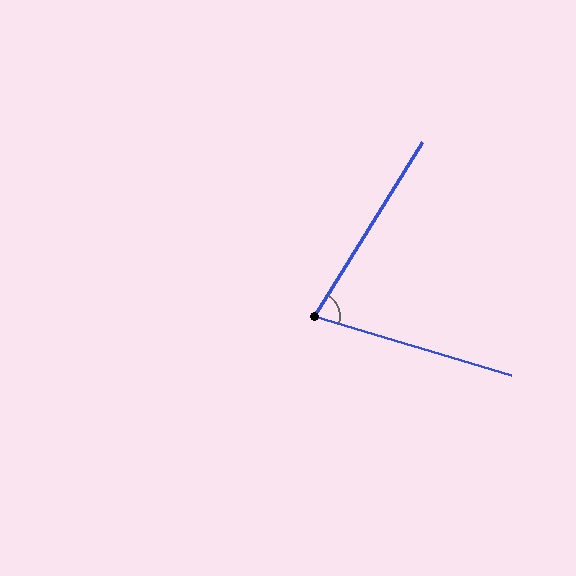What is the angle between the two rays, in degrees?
Approximately 75 degrees.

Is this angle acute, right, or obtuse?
It is acute.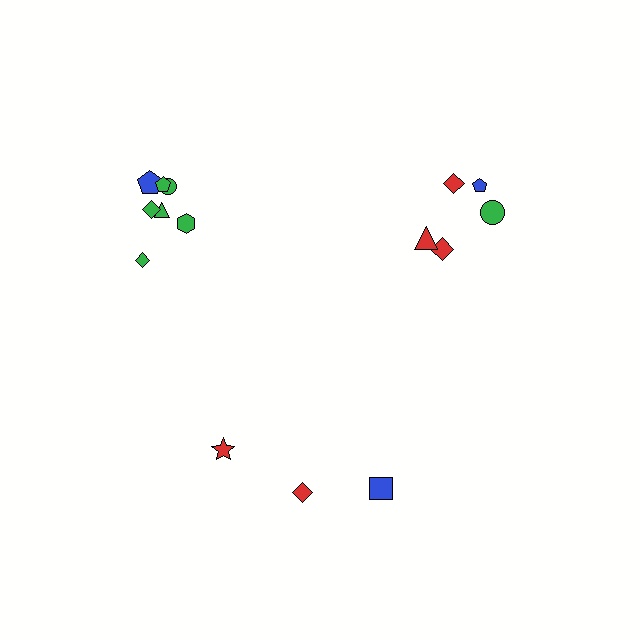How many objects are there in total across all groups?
There are 15 objects.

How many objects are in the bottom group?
There are 3 objects.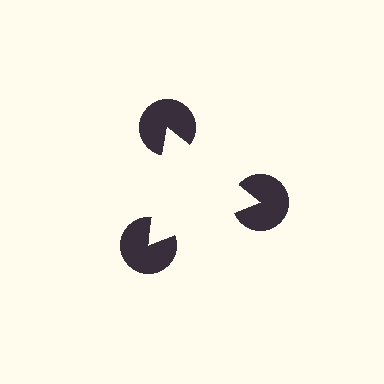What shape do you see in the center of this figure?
An illusory triangle — its edges are inferred from the aligned wedge cuts in the pac-man discs, not physically drawn.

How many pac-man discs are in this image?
There are 3 — one at each vertex of the illusory triangle.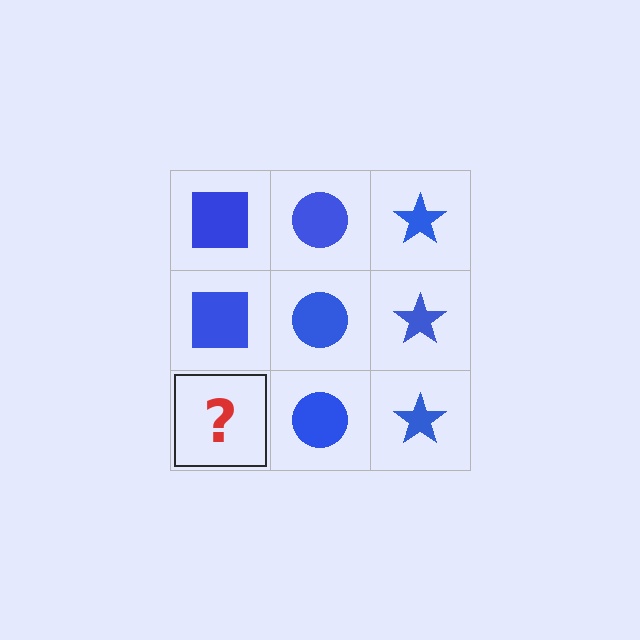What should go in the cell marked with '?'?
The missing cell should contain a blue square.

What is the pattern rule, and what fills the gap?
The rule is that each column has a consistent shape. The gap should be filled with a blue square.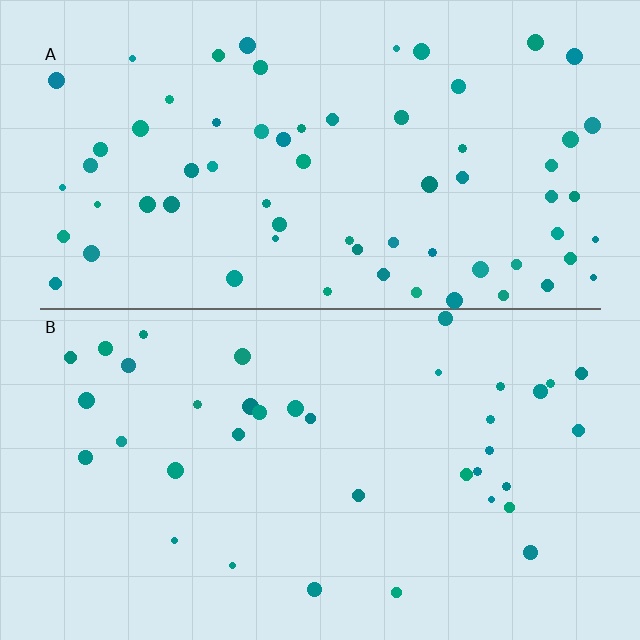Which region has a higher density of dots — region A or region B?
A (the top).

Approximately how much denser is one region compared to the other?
Approximately 1.8× — region A over region B.